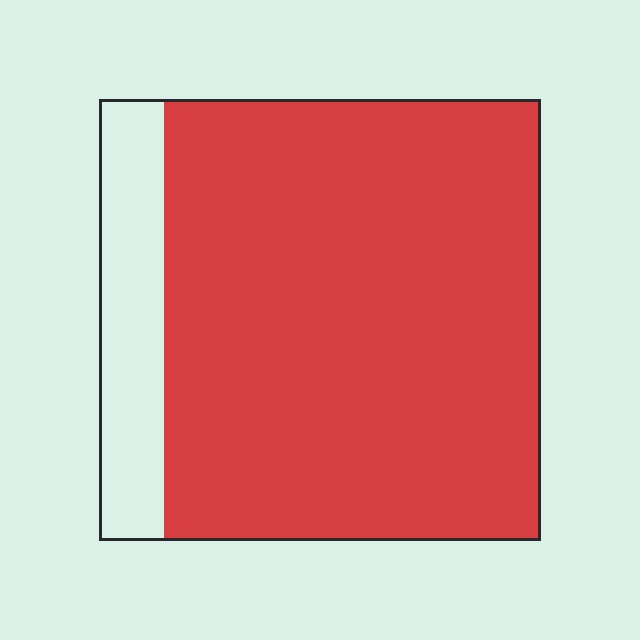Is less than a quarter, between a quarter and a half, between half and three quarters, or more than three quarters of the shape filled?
More than three quarters.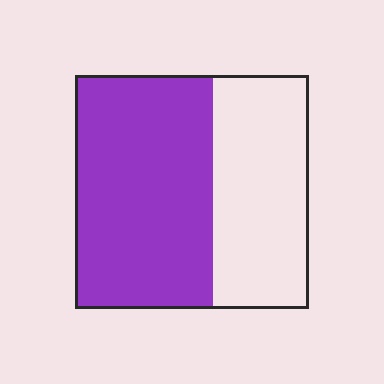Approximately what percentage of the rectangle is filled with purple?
Approximately 60%.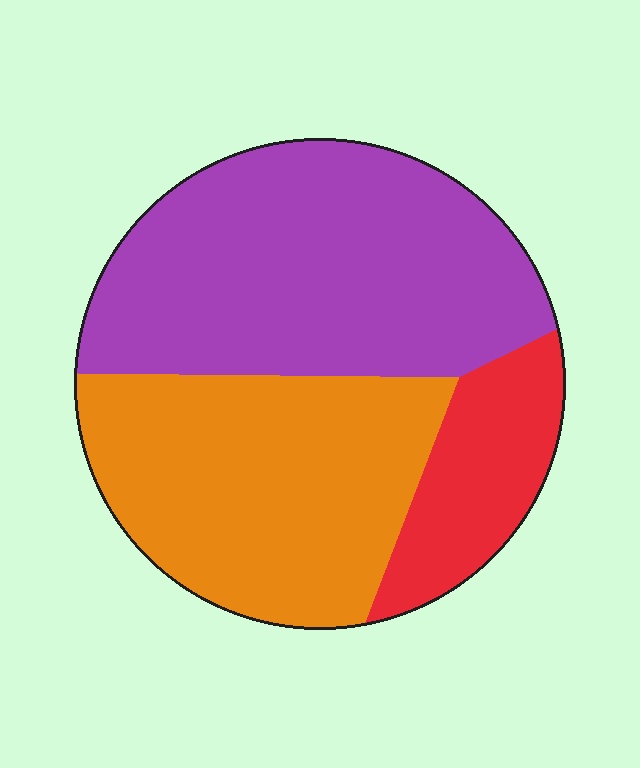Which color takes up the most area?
Purple, at roughly 45%.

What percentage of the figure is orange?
Orange takes up about three eighths (3/8) of the figure.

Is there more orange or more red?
Orange.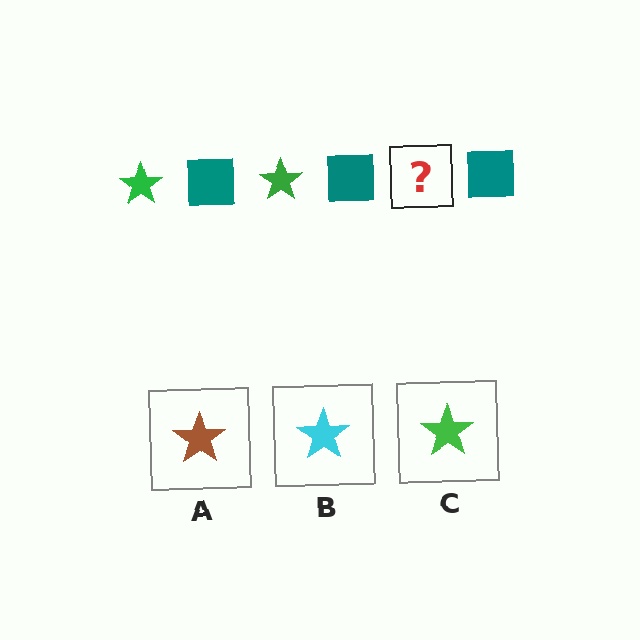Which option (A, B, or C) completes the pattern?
C.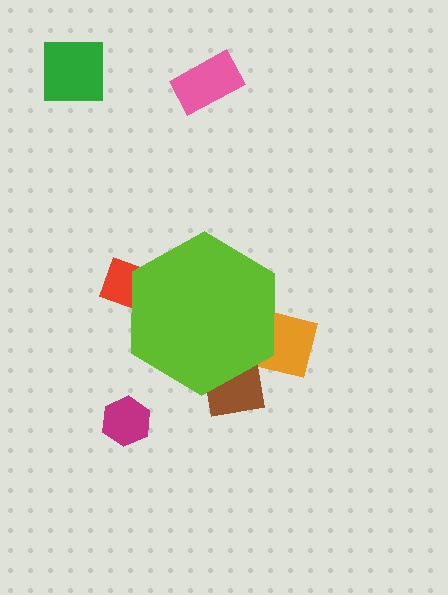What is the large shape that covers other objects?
A lime hexagon.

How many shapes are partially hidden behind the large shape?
3 shapes are partially hidden.